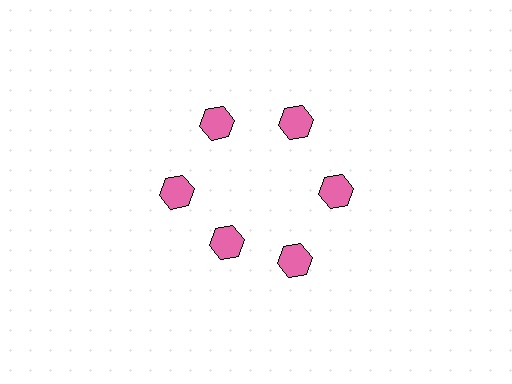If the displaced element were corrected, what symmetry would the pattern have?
It would have 6-fold rotational symmetry — the pattern would map onto itself every 60 degrees.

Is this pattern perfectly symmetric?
No. The 6 pink hexagons are arranged in a ring, but one element near the 7 o'clock position is pulled inward toward the center, breaking the 6-fold rotational symmetry.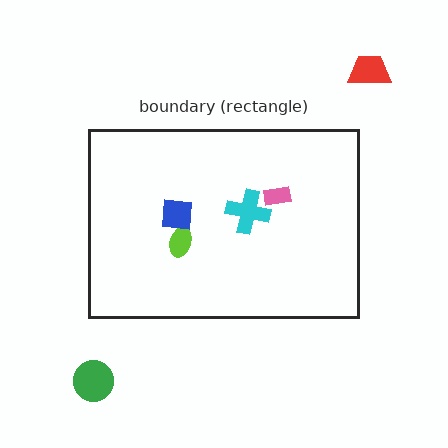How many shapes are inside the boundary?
4 inside, 2 outside.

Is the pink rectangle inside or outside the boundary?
Inside.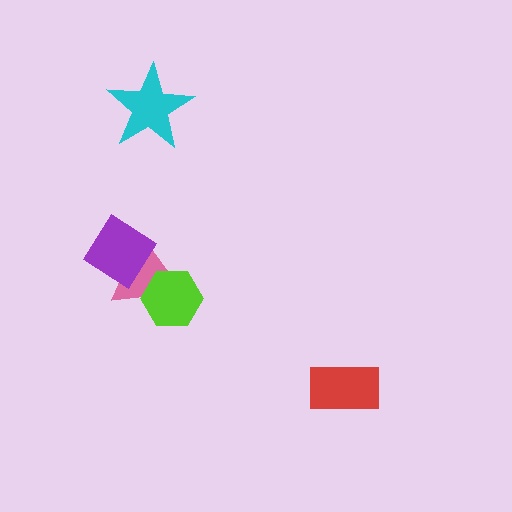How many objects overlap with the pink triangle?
2 objects overlap with the pink triangle.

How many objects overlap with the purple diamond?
1 object overlaps with the purple diamond.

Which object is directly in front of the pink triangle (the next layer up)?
The purple diamond is directly in front of the pink triangle.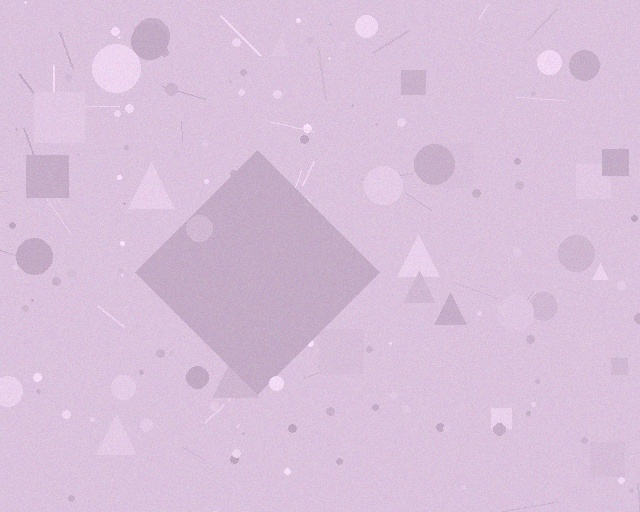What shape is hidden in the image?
A diamond is hidden in the image.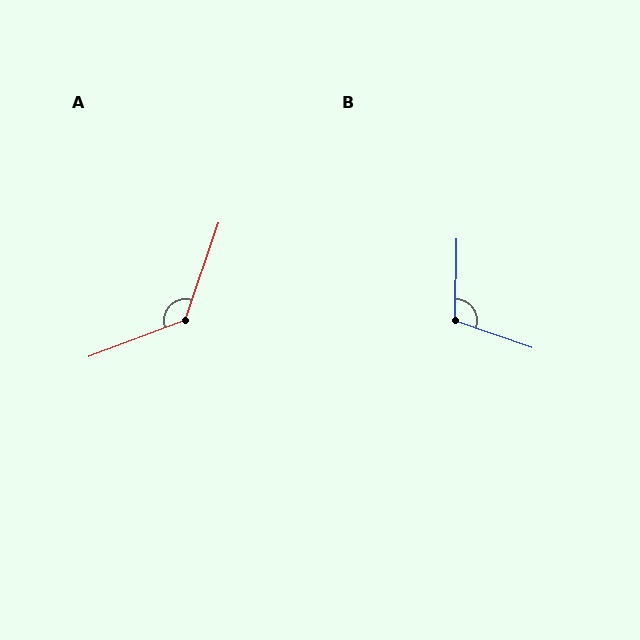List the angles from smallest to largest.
B (108°), A (130°).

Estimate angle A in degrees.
Approximately 130 degrees.